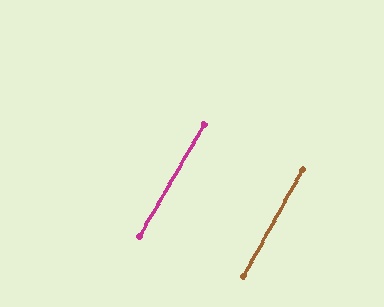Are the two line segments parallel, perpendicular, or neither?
Parallel — their directions differ by only 1.7°.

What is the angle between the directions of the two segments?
Approximately 2 degrees.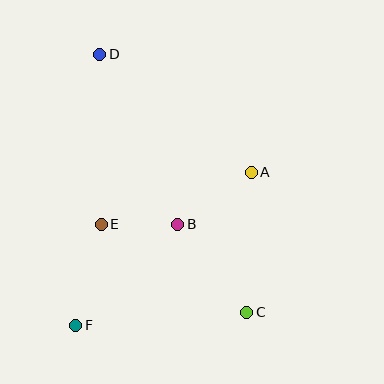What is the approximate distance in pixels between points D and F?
The distance between D and F is approximately 272 pixels.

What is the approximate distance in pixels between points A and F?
The distance between A and F is approximately 233 pixels.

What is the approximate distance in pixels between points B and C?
The distance between B and C is approximately 112 pixels.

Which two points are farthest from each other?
Points C and D are farthest from each other.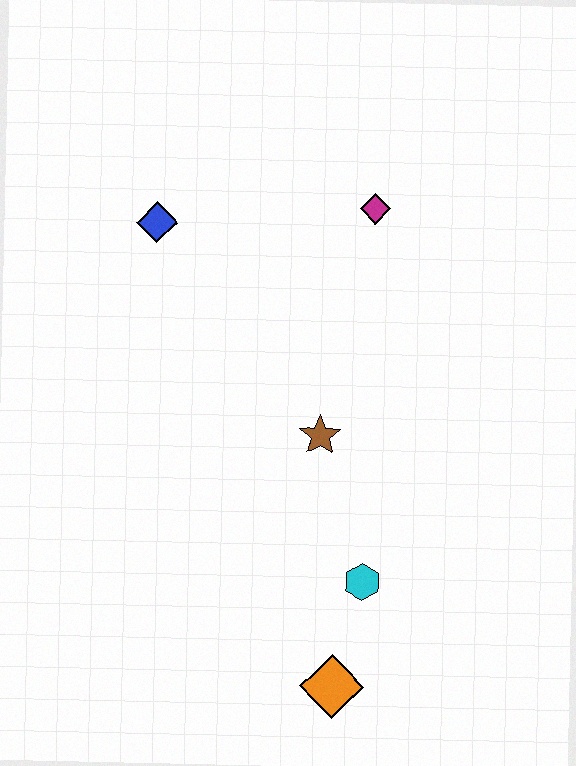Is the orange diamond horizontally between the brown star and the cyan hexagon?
Yes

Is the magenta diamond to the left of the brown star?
No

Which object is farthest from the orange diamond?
The blue diamond is farthest from the orange diamond.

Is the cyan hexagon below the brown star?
Yes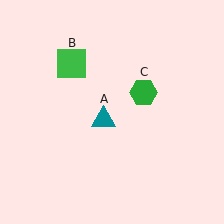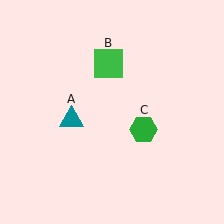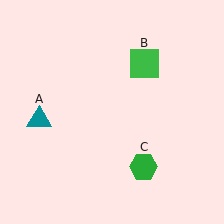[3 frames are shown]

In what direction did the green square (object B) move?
The green square (object B) moved right.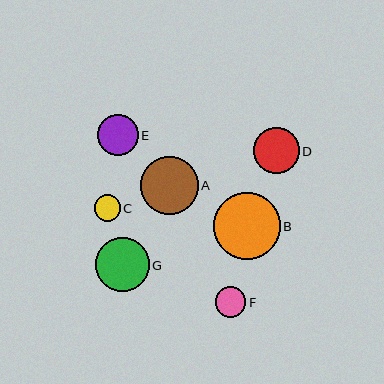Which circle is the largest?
Circle B is the largest with a size of approximately 66 pixels.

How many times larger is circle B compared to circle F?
Circle B is approximately 2.2 times the size of circle F.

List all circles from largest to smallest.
From largest to smallest: B, A, G, D, E, F, C.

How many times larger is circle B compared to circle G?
Circle B is approximately 1.2 times the size of circle G.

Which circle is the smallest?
Circle C is the smallest with a size of approximately 26 pixels.